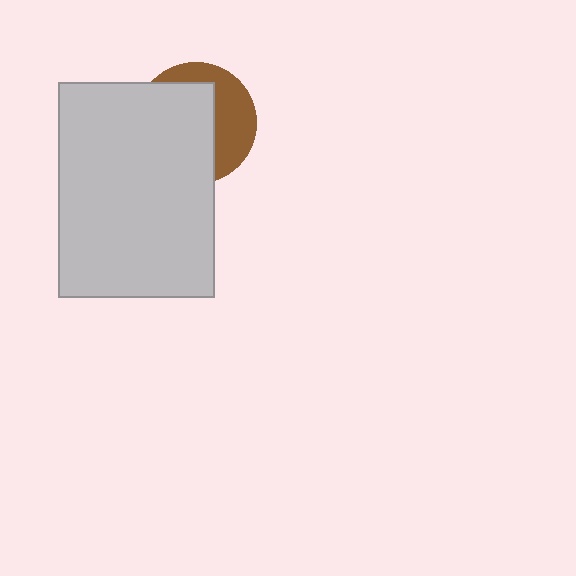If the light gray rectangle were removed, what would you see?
You would see the complete brown circle.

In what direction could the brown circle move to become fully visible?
The brown circle could move right. That would shift it out from behind the light gray rectangle entirely.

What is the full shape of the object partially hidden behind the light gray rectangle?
The partially hidden object is a brown circle.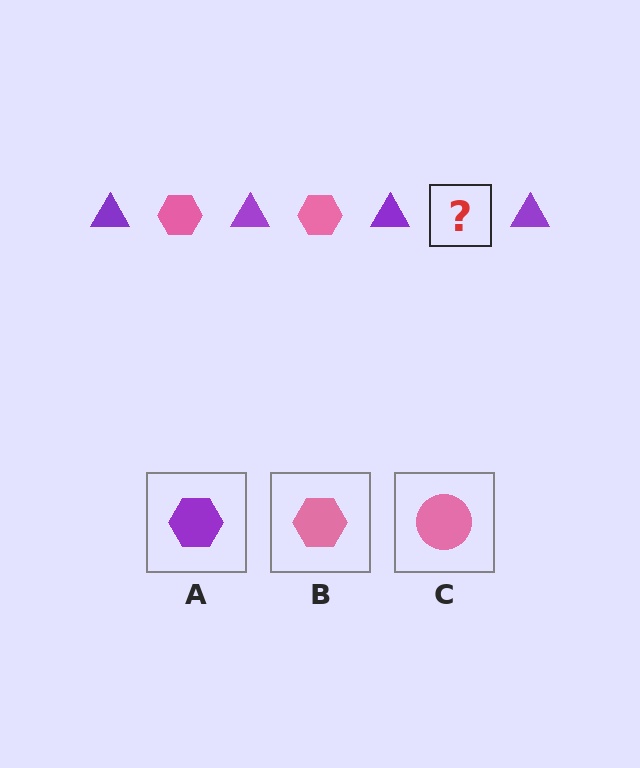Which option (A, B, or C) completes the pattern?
B.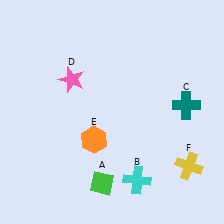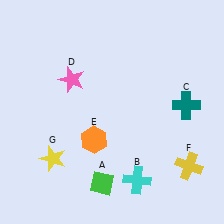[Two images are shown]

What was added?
A yellow star (G) was added in Image 2.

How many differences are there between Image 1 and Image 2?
There is 1 difference between the two images.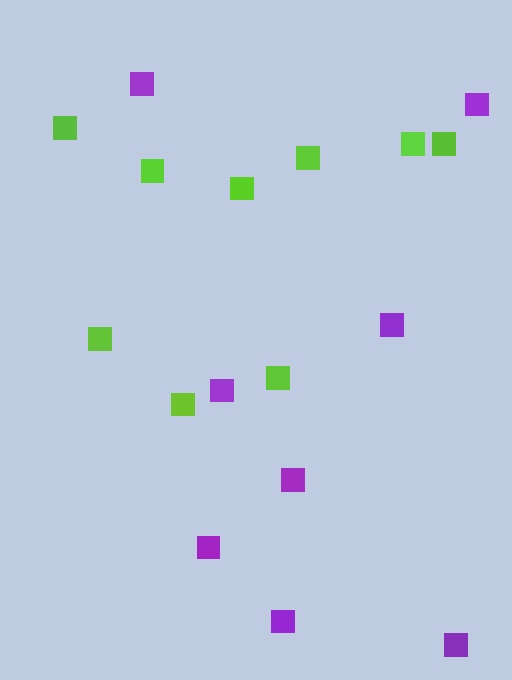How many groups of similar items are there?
There are 2 groups: one group of purple squares (8) and one group of lime squares (9).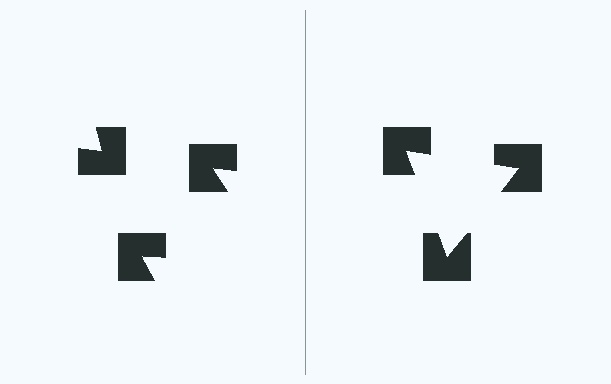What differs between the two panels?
The notched squares are positioned identically on both sides; only the wedge orientations differ. On the right they align to a triangle; on the left they are misaligned.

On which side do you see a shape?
An illusory triangle appears on the right side. On the left side the wedge cuts are rotated, so no coherent shape forms.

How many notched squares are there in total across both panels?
6 — 3 on each side.